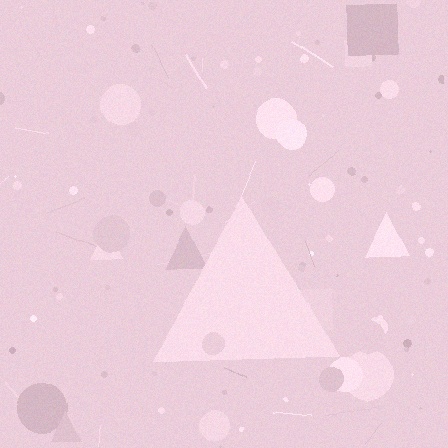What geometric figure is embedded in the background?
A triangle is embedded in the background.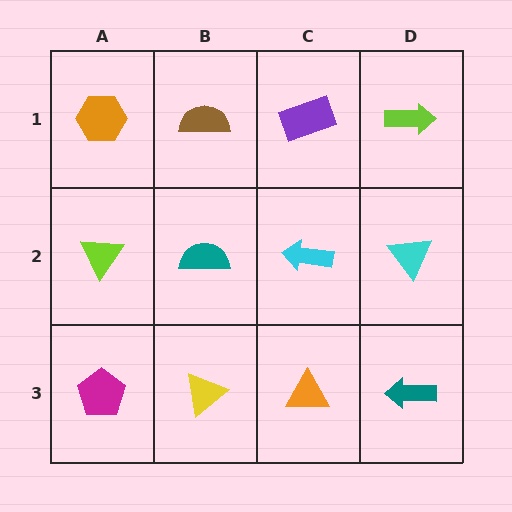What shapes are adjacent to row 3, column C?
A cyan arrow (row 2, column C), a yellow triangle (row 3, column B), a teal arrow (row 3, column D).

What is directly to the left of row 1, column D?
A purple rectangle.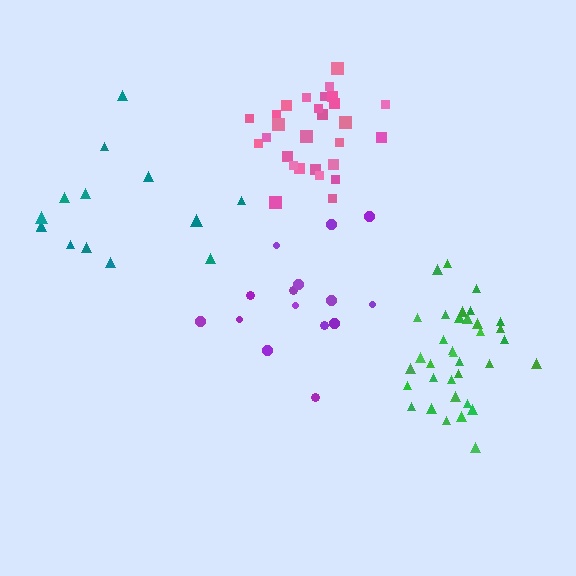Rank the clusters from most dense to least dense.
pink, green, purple, teal.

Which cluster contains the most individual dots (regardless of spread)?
Green (35).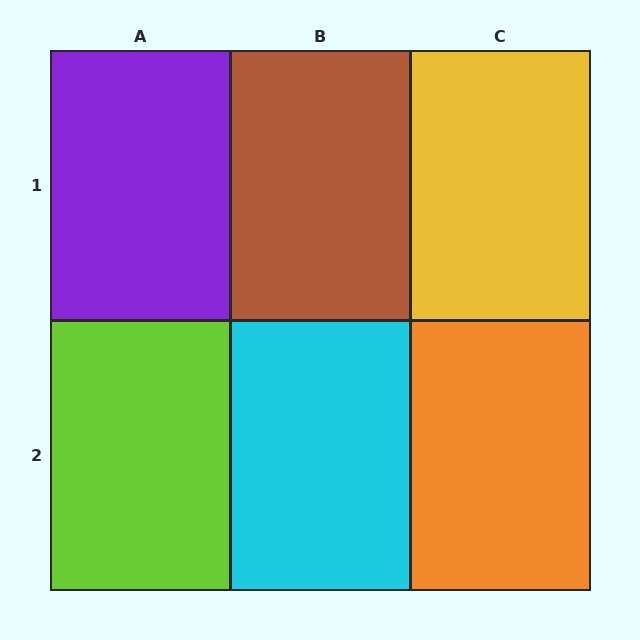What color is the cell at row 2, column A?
Lime.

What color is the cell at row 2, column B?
Cyan.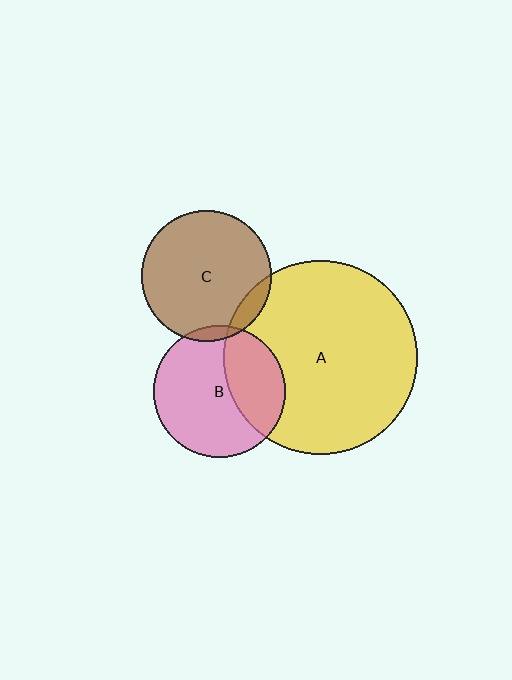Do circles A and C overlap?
Yes.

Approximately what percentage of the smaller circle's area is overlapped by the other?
Approximately 10%.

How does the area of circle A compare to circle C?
Approximately 2.2 times.